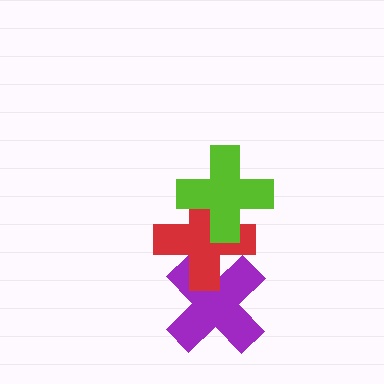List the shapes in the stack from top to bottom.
From top to bottom: the lime cross, the red cross, the purple cross.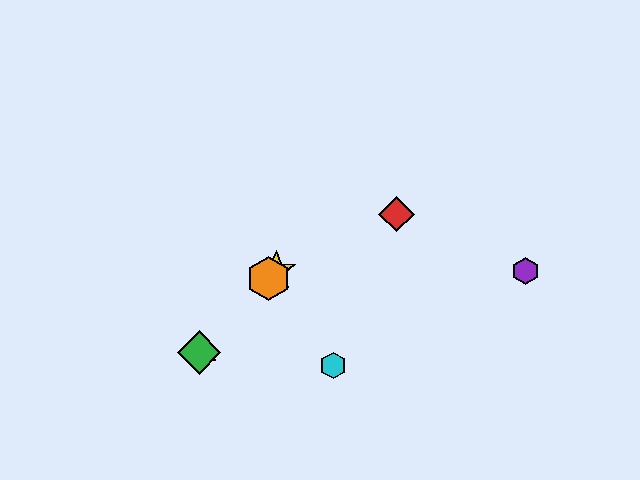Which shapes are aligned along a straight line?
The blue triangle, the green diamond, the yellow star, the orange hexagon are aligned along a straight line.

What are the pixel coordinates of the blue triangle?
The blue triangle is at (204, 348).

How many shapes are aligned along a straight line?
4 shapes (the blue triangle, the green diamond, the yellow star, the orange hexagon) are aligned along a straight line.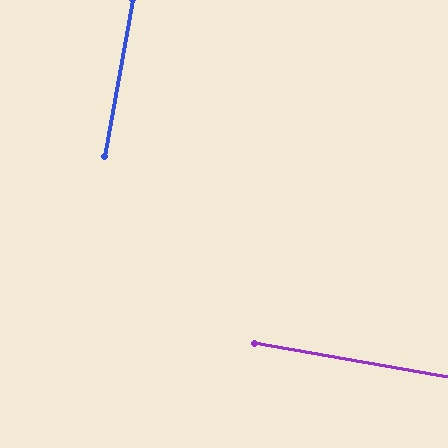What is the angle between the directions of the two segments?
Approximately 90 degrees.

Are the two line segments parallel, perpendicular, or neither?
Perpendicular — they meet at approximately 90°.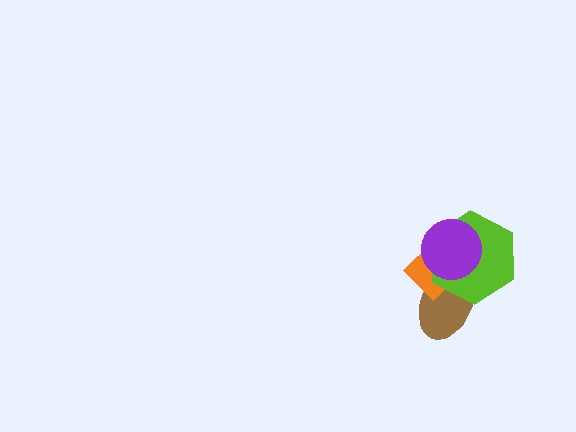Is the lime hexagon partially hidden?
Yes, it is partially covered by another shape.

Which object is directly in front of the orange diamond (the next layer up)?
The lime hexagon is directly in front of the orange diamond.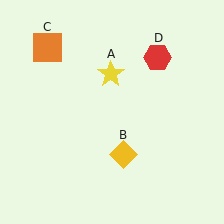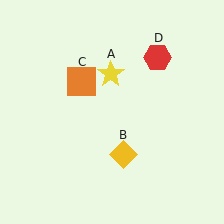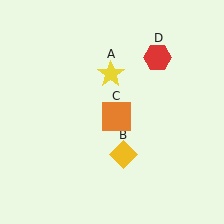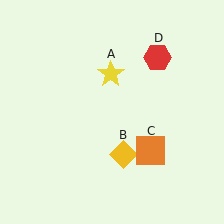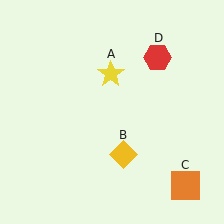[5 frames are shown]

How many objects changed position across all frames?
1 object changed position: orange square (object C).